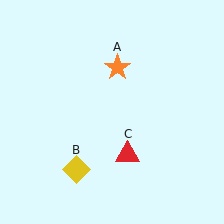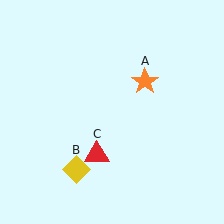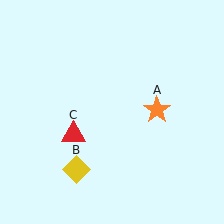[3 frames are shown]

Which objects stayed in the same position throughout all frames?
Yellow diamond (object B) remained stationary.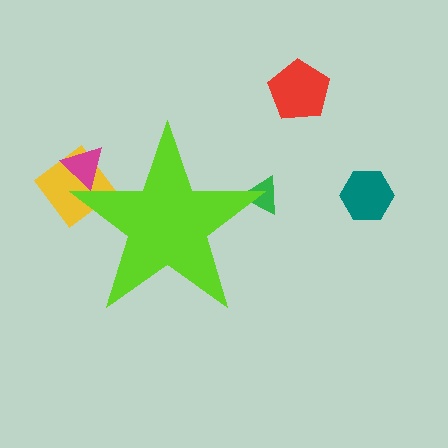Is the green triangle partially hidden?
Yes, the green triangle is partially hidden behind the lime star.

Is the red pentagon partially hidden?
No, the red pentagon is fully visible.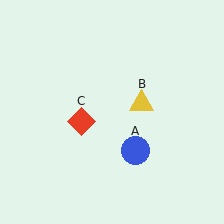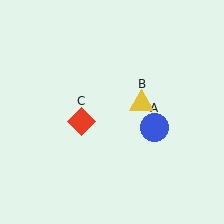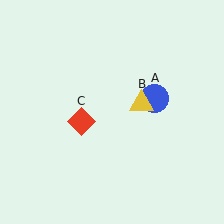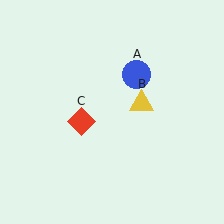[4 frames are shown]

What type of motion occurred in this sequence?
The blue circle (object A) rotated counterclockwise around the center of the scene.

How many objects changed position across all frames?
1 object changed position: blue circle (object A).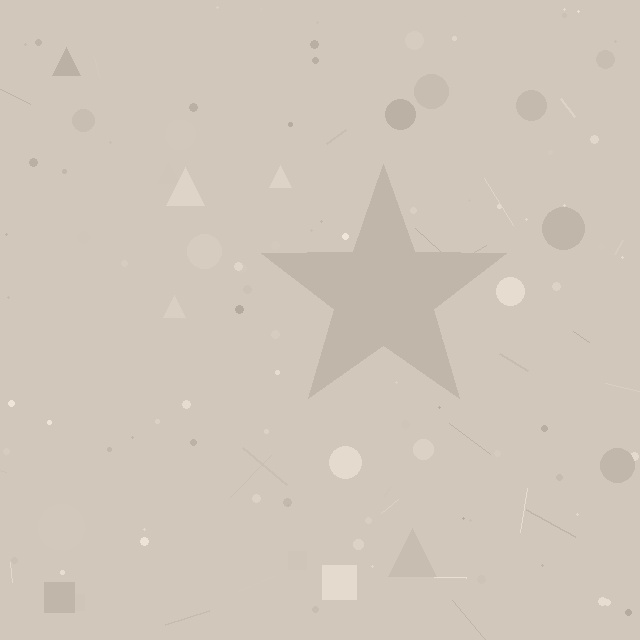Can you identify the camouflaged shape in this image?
The camouflaged shape is a star.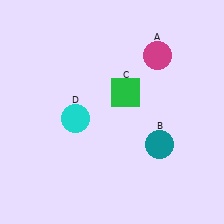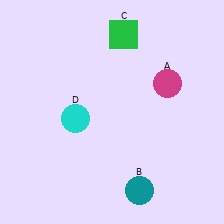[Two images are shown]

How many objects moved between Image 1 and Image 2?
3 objects moved between the two images.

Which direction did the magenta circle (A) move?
The magenta circle (A) moved down.